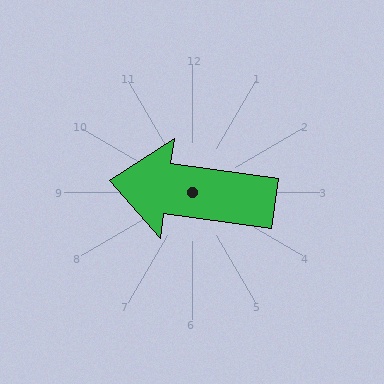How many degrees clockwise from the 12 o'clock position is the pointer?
Approximately 278 degrees.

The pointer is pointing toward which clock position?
Roughly 9 o'clock.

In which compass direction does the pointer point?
West.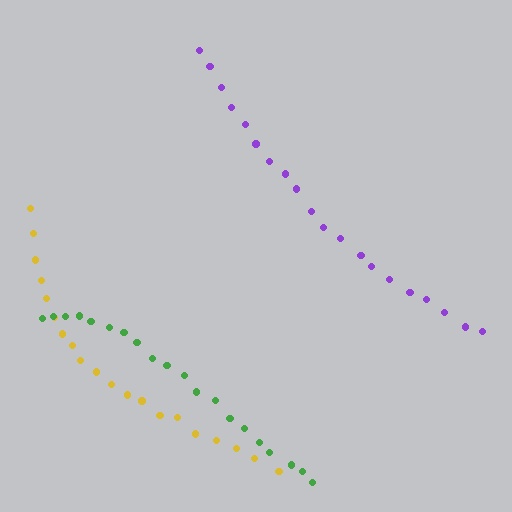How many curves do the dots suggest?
There are 3 distinct paths.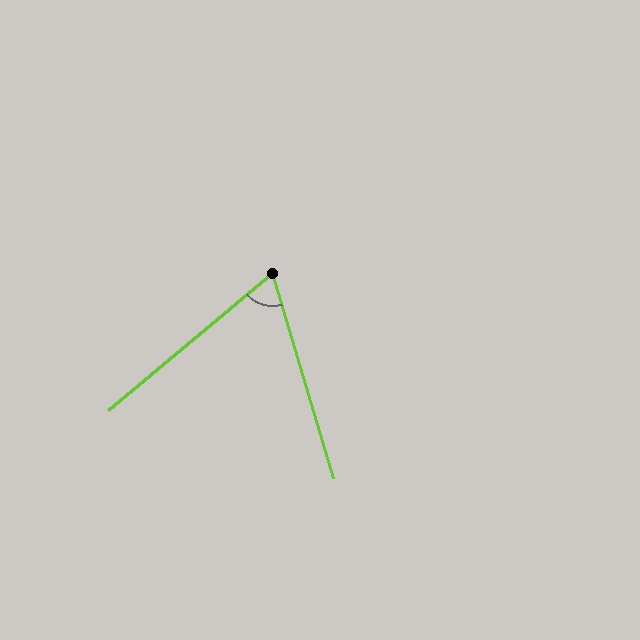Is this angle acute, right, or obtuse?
It is acute.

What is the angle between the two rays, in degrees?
Approximately 67 degrees.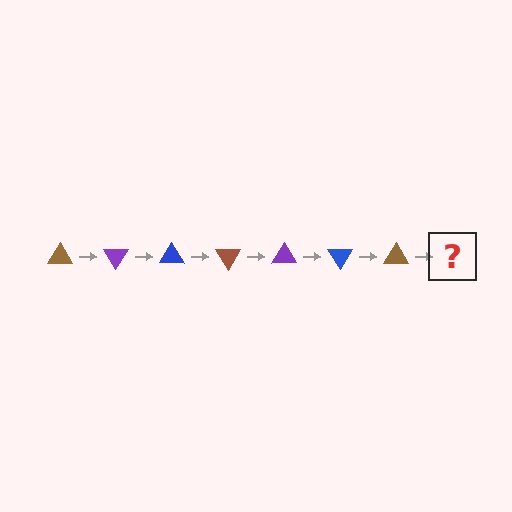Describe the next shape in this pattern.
It should be a purple triangle, rotated 420 degrees from the start.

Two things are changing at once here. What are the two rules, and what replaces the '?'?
The two rules are that it rotates 60 degrees each step and the color cycles through brown, purple, and blue. The '?' should be a purple triangle, rotated 420 degrees from the start.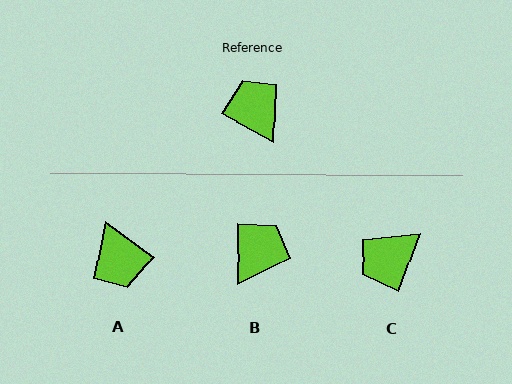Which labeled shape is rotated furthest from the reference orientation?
A, about 171 degrees away.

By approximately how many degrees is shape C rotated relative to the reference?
Approximately 97 degrees counter-clockwise.